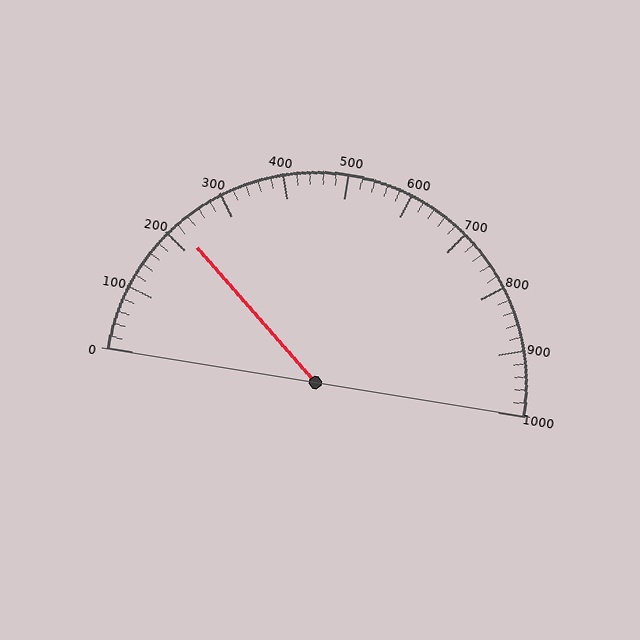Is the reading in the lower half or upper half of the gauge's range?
The reading is in the lower half of the range (0 to 1000).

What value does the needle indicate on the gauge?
The needle indicates approximately 220.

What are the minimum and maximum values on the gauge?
The gauge ranges from 0 to 1000.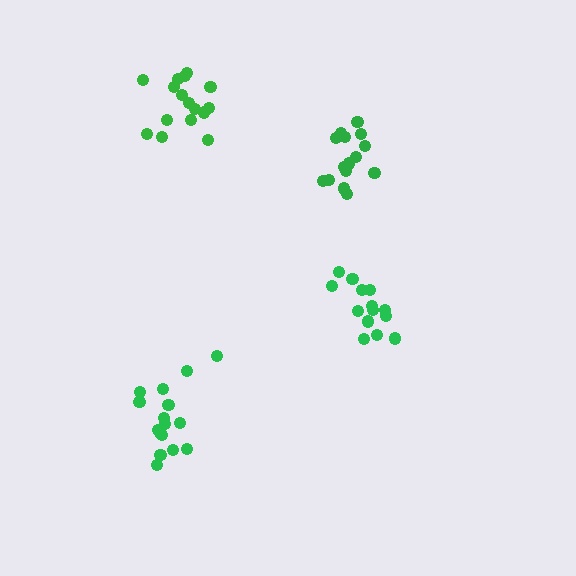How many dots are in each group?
Group 1: 16 dots, Group 2: 16 dots, Group 3: 15 dots, Group 4: 14 dots (61 total).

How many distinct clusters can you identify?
There are 4 distinct clusters.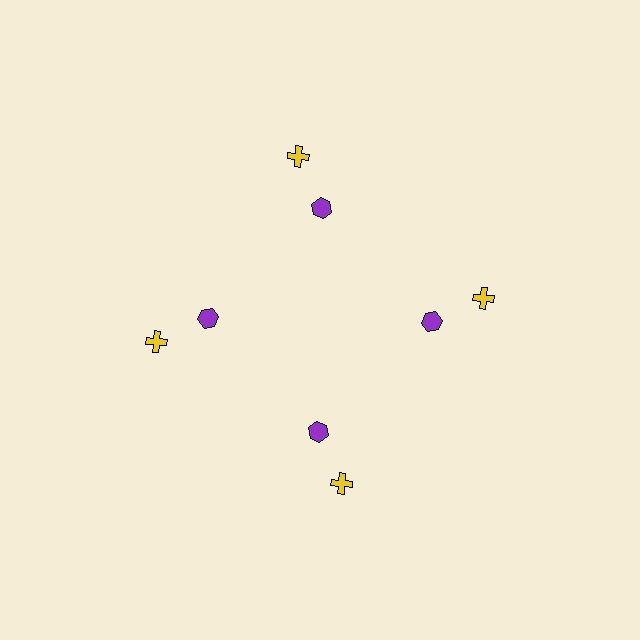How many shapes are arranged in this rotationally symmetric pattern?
There are 8 shapes, arranged in 4 groups of 2.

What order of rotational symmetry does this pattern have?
This pattern has 4-fold rotational symmetry.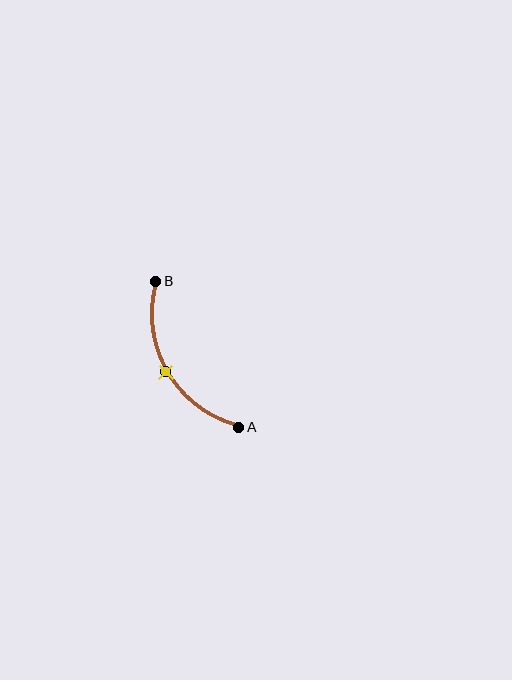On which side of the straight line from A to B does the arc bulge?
The arc bulges to the left of the straight line connecting A and B.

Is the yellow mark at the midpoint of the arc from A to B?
Yes. The yellow mark lies on the arc at equal arc-length from both A and B — it is the arc midpoint.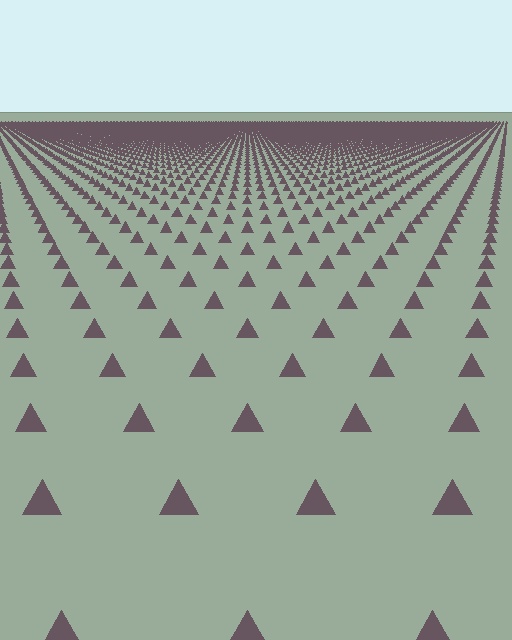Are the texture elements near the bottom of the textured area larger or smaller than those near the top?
Larger. Near the bottom, elements are closer to the viewer and appear at a bigger on-screen size.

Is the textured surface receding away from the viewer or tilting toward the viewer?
The surface is receding away from the viewer. Texture elements get smaller and denser toward the top.